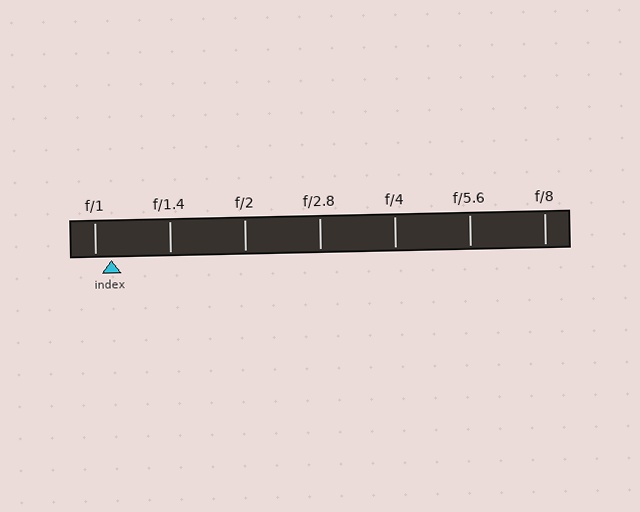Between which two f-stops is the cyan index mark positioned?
The index mark is between f/1 and f/1.4.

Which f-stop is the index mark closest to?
The index mark is closest to f/1.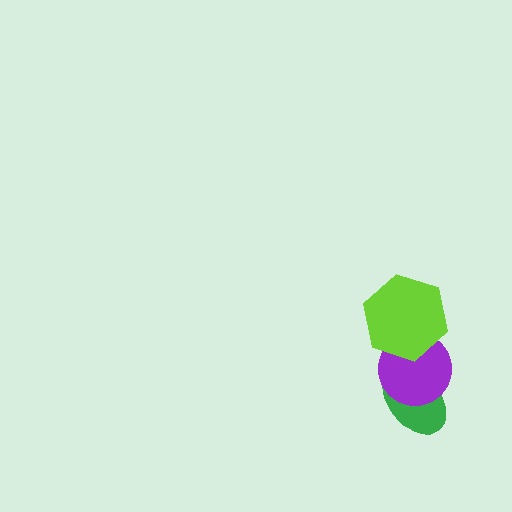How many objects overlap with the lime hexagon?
1 object overlaps with the lime hexagon.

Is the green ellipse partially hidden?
Yes, it is partially covered by another shape.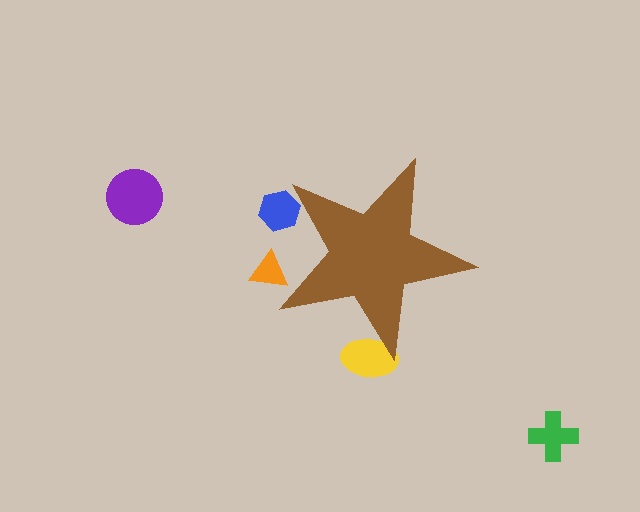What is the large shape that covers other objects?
A brown star.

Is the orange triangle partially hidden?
Yes, the orange triangle is partially hidden behind the brown star.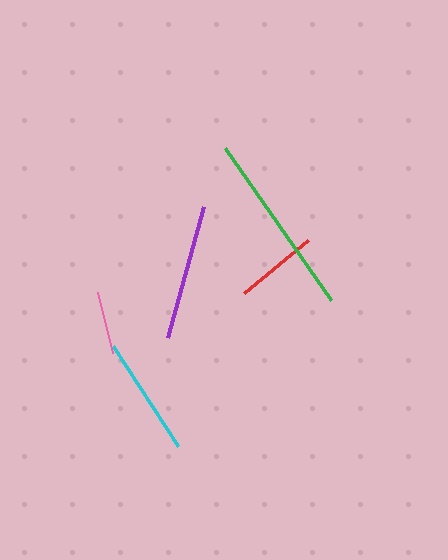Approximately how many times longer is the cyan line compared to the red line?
The cyan line is approximately 1.4 times the length of the red line.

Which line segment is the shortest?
The pink line is the shortest at approximately 62 pixels.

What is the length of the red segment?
The red segment is approximately 83 pixels long.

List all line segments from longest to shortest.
From longest to shortest: green, purple, cyan, red, pink.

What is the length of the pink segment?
The pink segment is approximately 62 pixels long.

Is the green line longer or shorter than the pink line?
The green line is longer than the pink line.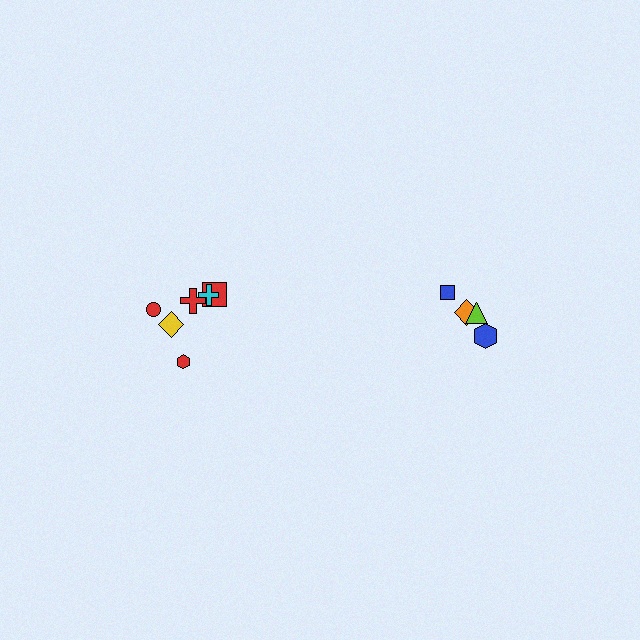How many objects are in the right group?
There are 4 objects.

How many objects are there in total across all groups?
There are 10 objects.